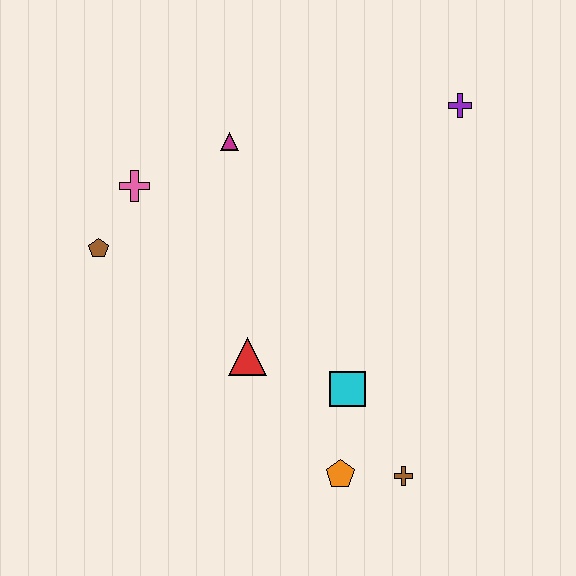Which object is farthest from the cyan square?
The purple cross is farthest from the cyan square.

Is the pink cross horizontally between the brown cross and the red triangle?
No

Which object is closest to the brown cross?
The orange pentagon is closest to the brown cross.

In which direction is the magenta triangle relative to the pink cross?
The magenta triangle is to the right of the pink cross.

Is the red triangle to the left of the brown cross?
Yes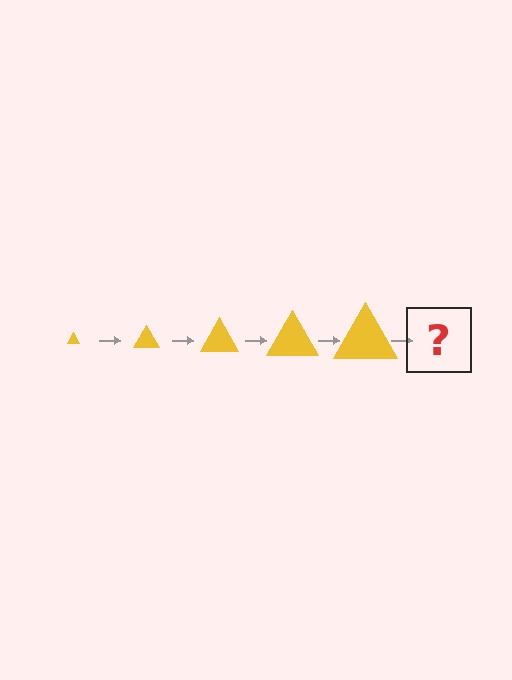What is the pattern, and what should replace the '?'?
The pattern is that the triangle gets progressively larger each step. The '?' should be a yellow triangle, larger than the previous one.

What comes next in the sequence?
The next element should be a yellow triangle, larger than the previous one.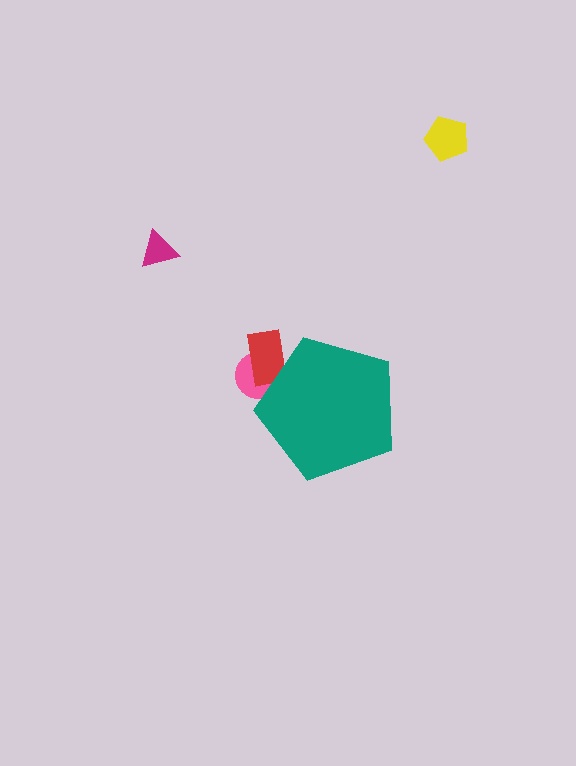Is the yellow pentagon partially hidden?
No, the yellow pentagon is fully visible.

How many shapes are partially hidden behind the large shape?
2 shapes are partially hidden.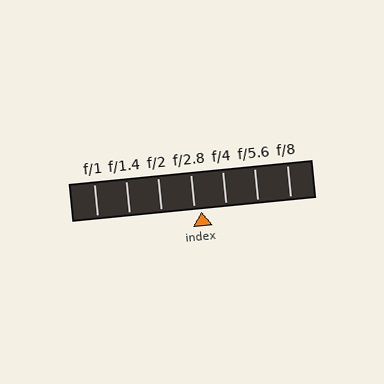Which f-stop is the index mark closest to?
The index mark is closest to f/2.8.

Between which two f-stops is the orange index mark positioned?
The index mark is between f/2.8 and f/4.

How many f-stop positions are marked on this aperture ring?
There are 7 f-stop positions marked.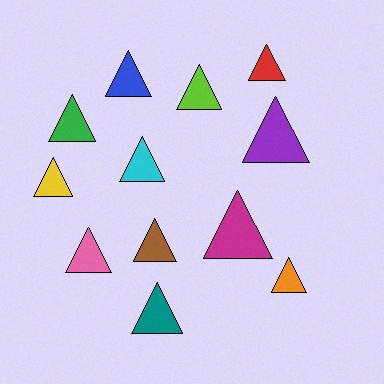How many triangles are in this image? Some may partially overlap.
There are 12 triangles.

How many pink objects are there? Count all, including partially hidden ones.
There is 1 pink object.